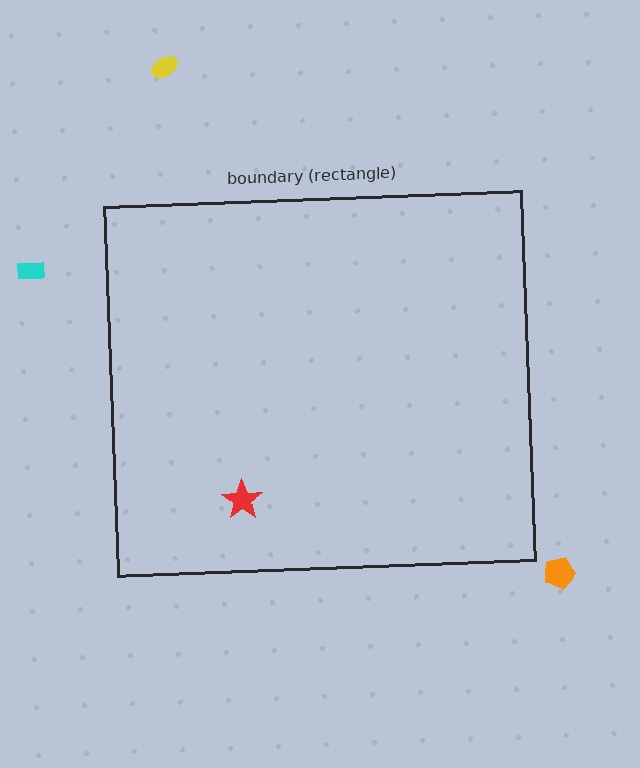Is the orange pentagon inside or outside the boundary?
Outside.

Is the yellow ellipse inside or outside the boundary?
Outside.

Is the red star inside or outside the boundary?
Inside.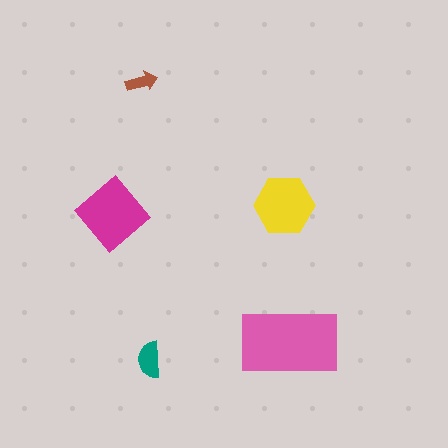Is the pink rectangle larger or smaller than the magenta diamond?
Larger.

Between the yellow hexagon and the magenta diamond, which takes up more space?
The magenta diamond.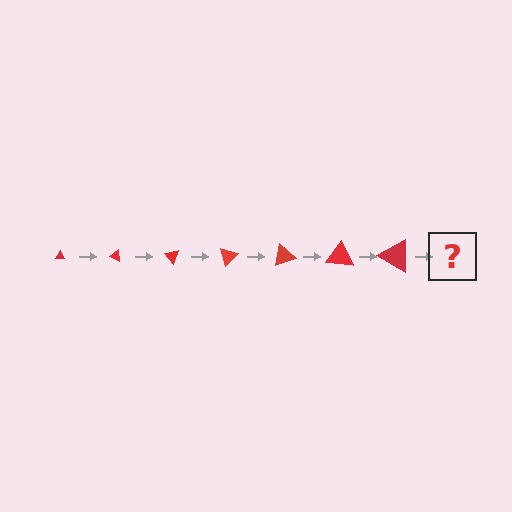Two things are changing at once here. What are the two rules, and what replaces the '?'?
The two rules are that the triangle grows larger each step and it rotates 25 degrees each step. The '?' should be a triangle, larger than the previous one and rotated 175 degrees from the start.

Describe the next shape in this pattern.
It should be a triangle, larger than the previous one and rotated 175 degrees from the start.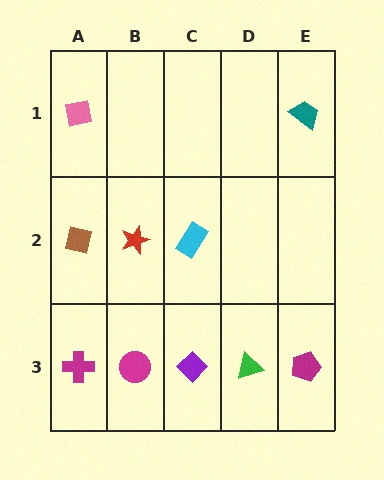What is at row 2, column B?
A red star.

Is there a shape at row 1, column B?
No, that cell is empty.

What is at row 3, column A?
A magenta cross.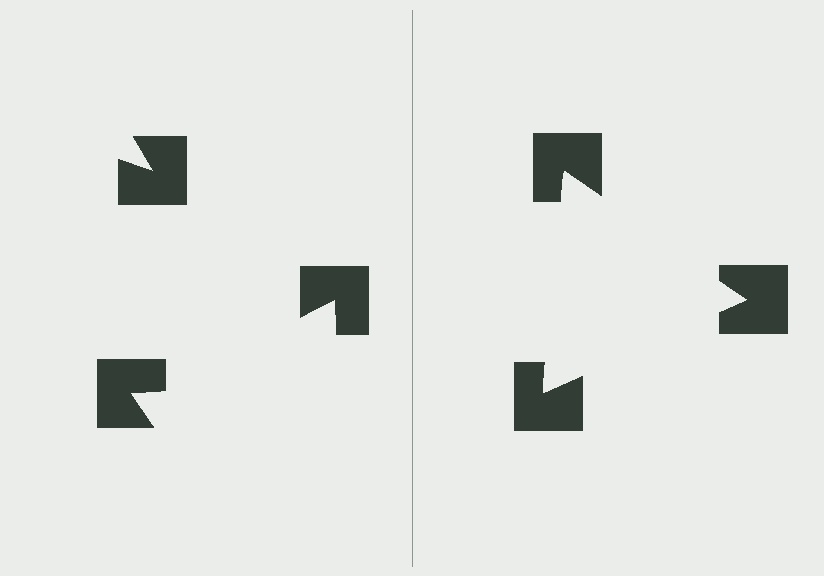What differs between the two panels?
The notched squares are positioned identically on both sides; only the wedge orientations differ. On the right they align to a triangle; on the left they are misaligned.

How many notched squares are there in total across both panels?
6 — 3 on each side.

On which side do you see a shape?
An illusory triangle appears on the right side. On the left side the wedge cuts are rotated, so no coherent shape forms.